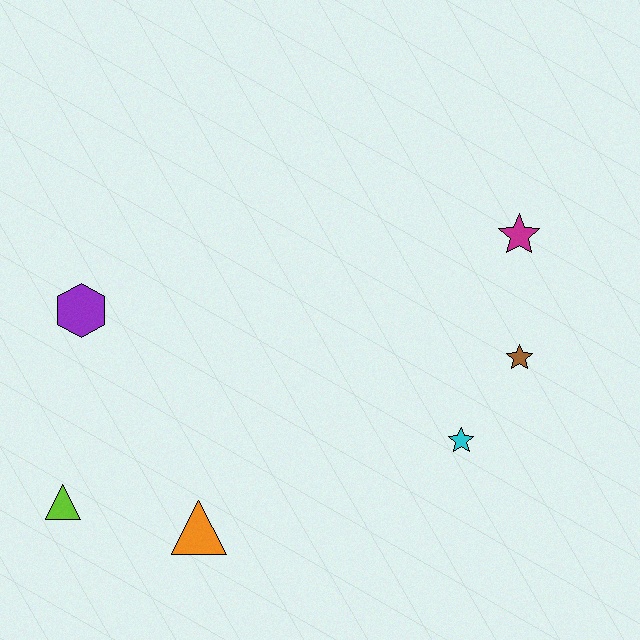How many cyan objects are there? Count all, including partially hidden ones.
There is 1 cyan object.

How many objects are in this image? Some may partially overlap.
There are 6 objects.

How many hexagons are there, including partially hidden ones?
There is 1 hexagon.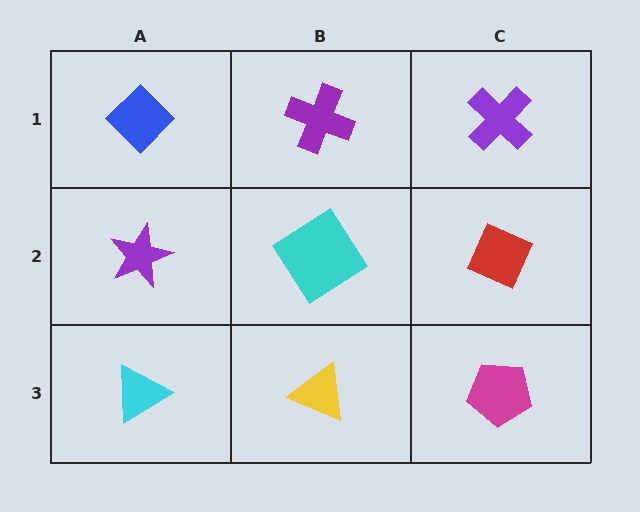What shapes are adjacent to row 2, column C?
A purple cross (row 1, column C), a magenta pentagon (row 3, column C), a cyan diamond (row 2, column B).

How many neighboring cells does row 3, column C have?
2.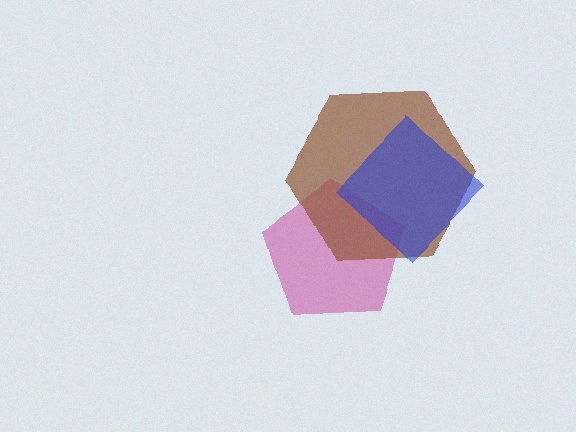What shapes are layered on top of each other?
The layered shapes are: a magenta pentagon, a brown hexagon, a blue diamond.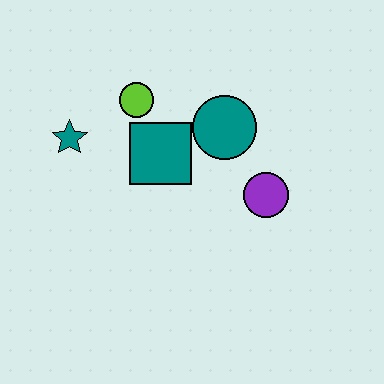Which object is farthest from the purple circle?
The teal star is farthest from the purple circle.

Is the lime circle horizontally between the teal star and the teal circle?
Yes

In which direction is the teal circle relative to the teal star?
The teal circle is to the right of the teal star.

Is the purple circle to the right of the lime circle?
Yes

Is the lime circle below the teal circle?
No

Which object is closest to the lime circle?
The teal square is closest to the lime circle.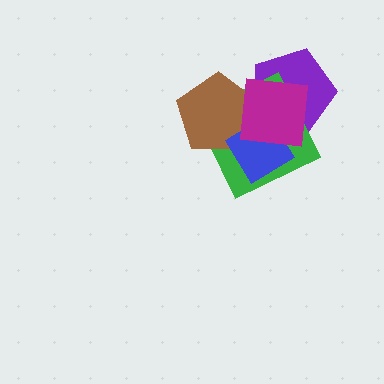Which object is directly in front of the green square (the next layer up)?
The brown pentagon is directly in front of the green square.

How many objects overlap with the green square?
4 objects overlap with the green square.